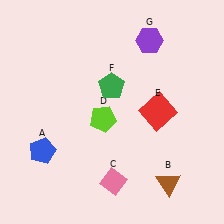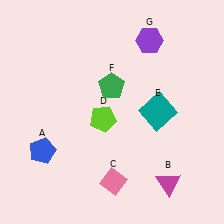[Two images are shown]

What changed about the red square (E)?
In Image 1, E is red. In Image 2, it changed to teal.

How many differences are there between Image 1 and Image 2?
There are 2 differences between the two images.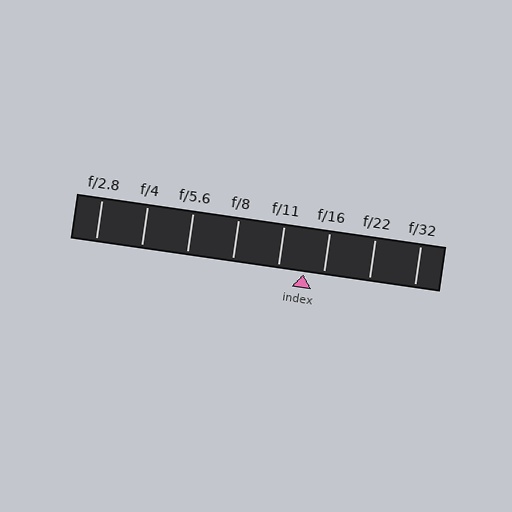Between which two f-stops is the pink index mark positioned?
The index mark is between f/11 and f/16.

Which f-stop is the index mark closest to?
The index mark is closest to f/16.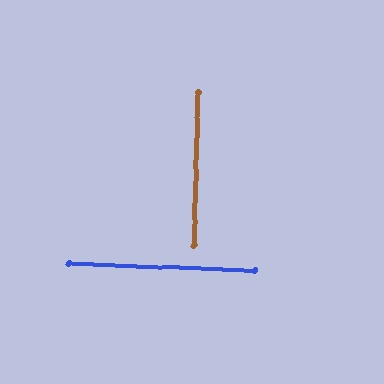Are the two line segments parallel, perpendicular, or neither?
Perpendicular — they meet at approximately 89°.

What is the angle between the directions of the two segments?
Approximately 89 degrees.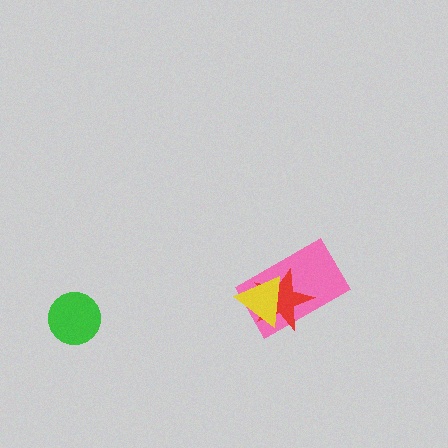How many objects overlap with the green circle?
0 objects overlap with the green circle.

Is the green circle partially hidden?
No, no other shape covers it.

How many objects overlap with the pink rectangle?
2 objects overlap with the pink rectangle.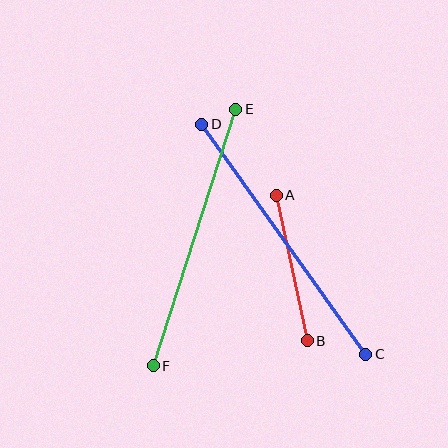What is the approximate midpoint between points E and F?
The midpoint is at approximately (194, 237) pixels.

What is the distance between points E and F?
The distance is approximately 270 pixels.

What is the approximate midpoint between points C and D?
The midpoint is at approximately (284, 239) pixels.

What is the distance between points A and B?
The distance is approximately 149 pixels.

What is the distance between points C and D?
The distance is approximately 282 pixels.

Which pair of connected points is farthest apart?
Points C and D are farthest apart.